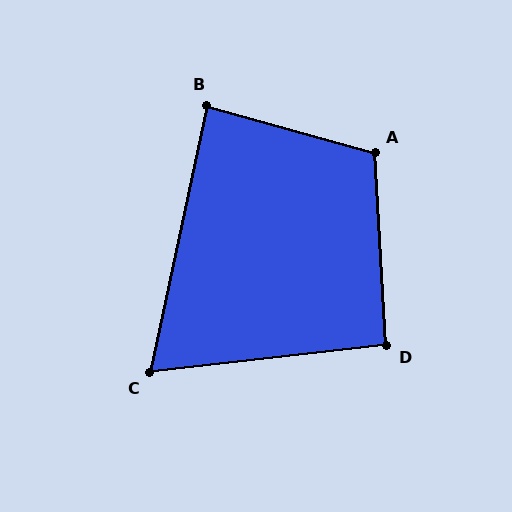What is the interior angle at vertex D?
Approximately 93 degrees (approximately right).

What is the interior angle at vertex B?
Approximately 87 degrees (approximately right).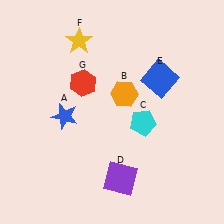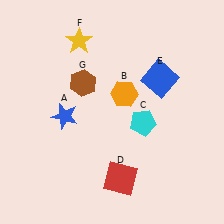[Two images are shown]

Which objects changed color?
D changed from purple to red. G changed from red to brown.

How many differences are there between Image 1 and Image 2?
There are 2 differences between the two images.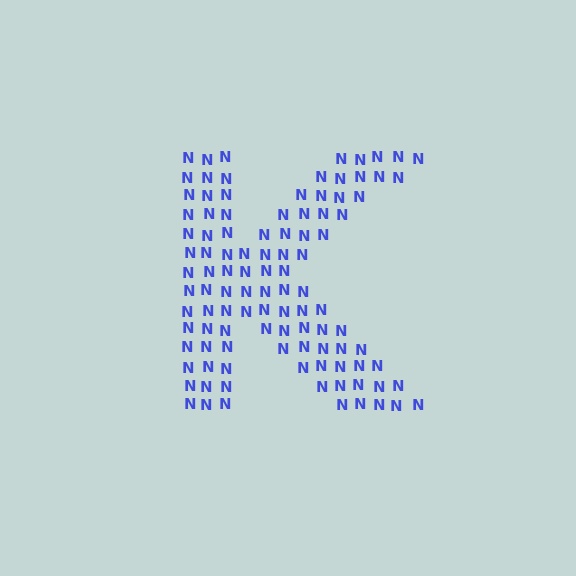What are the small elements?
The small elements are letter N's.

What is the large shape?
The large shape is the letter K.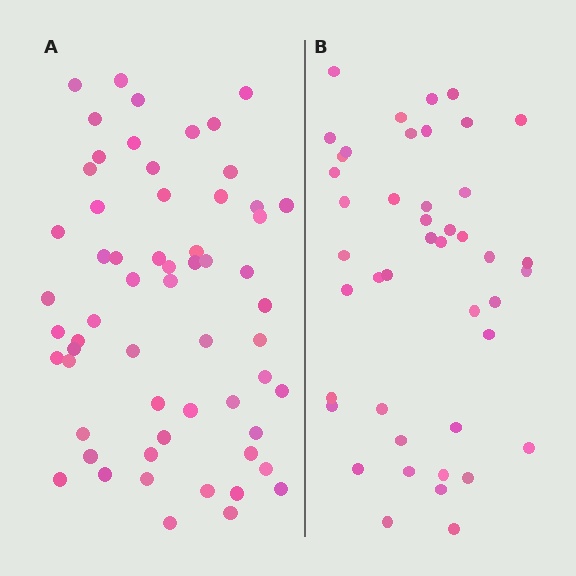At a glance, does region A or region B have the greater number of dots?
Region A (the left region) has more dots.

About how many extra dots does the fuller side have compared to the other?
Region A has approximately 15 more dots than region B.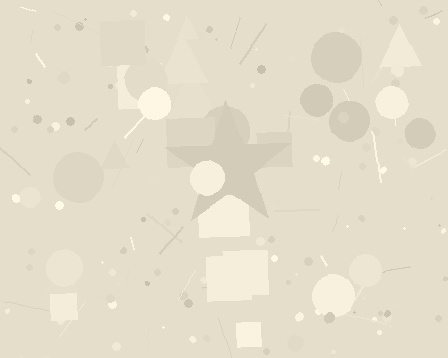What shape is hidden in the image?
A star is hidden in the image.